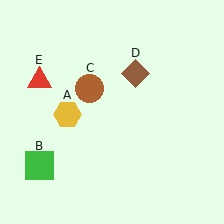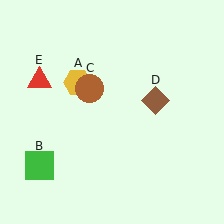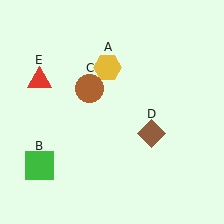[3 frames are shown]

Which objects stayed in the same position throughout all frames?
Green square (object B) and brown circle (object C) and red triangle (object E) remained stationary.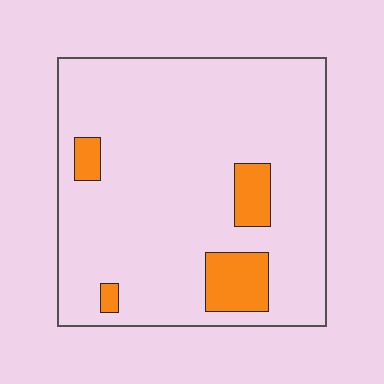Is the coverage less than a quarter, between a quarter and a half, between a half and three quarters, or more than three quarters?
Less than a quarter.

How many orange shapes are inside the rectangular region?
4.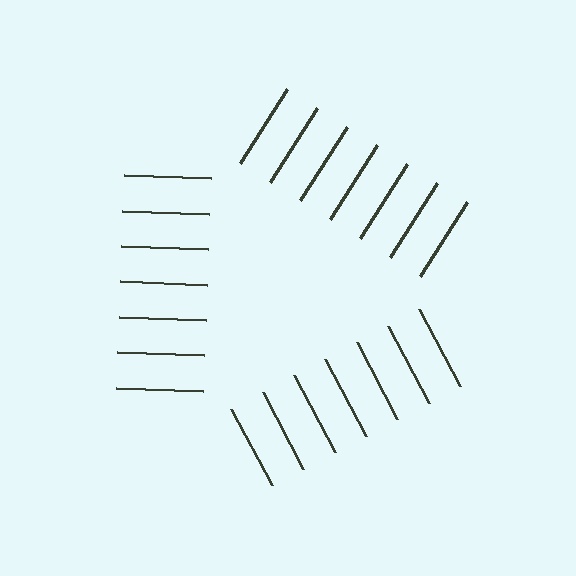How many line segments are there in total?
21 — 7 along each of the 3 edges.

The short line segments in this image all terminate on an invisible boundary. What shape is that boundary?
An illusory triangle — the line segments terminate on its edges but no continuous stroke is drawn.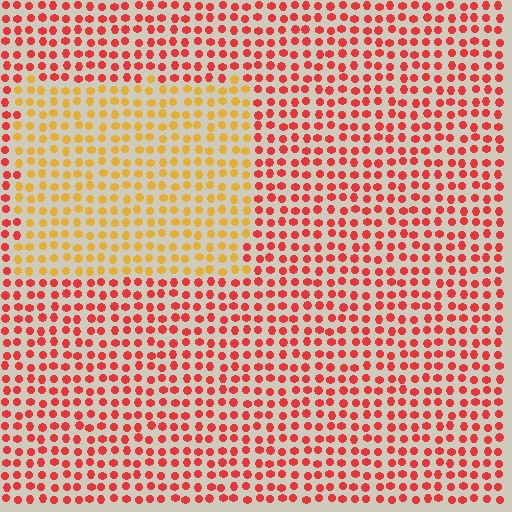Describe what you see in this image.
The image is filled with small red elements in a uniform arrangement. A rectangle-shaped region is visible where the elements are tinted to a slightly different hue, forming a subtle color boundary.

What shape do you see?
I see a rectangle.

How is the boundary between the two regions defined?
The boundary is defined purely by a slight shift in hue (about 44 degrees). Spacing, size, and orientation are identical on both sides.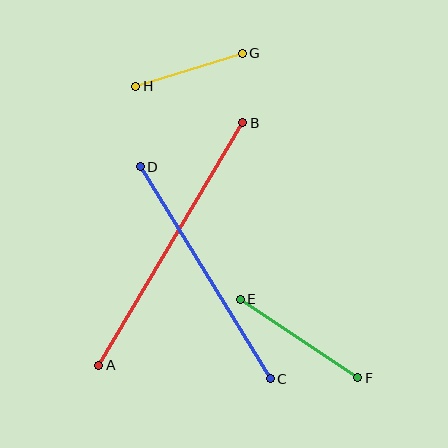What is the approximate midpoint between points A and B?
The midpoint is at approximately (171, 244) pixels.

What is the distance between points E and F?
The distance is approximately 141 pixels.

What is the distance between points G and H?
The distance is approximately 112 pixels.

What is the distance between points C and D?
The distance is approximately 249 pixels.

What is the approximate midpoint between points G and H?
The midpoint is at approximately (189, 70) pixels.